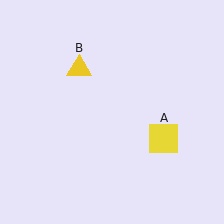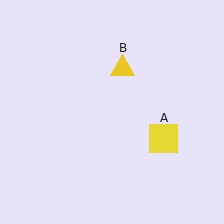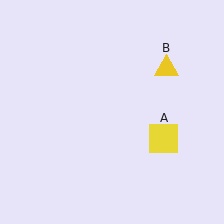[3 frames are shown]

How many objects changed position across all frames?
1 object changed position: yellow triangle (object B).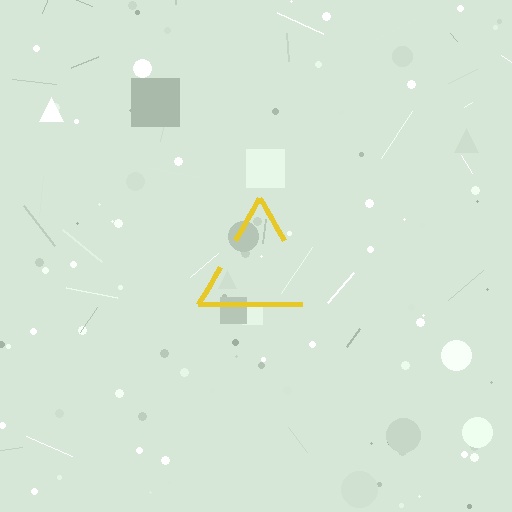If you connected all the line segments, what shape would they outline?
They would outline a triangle.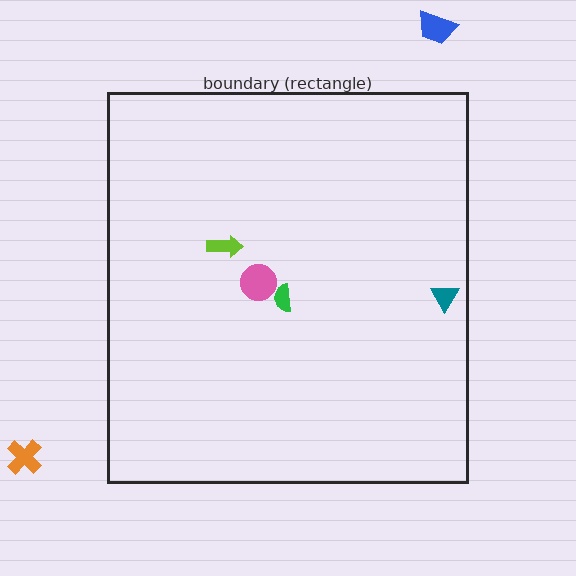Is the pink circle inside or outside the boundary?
Inside.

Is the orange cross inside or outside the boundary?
Outside.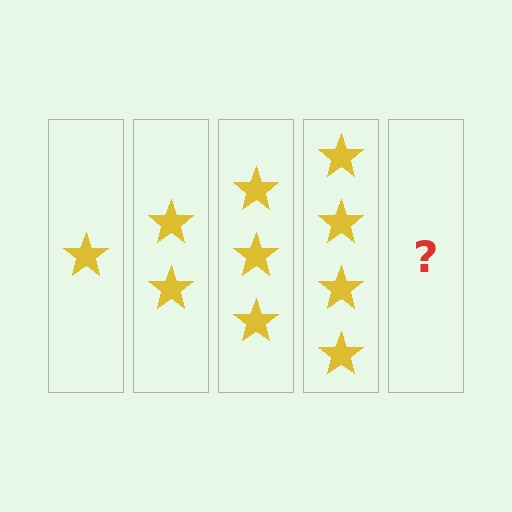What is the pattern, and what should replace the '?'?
The pattern is that each step adds one more star. The '?' should be 5 stars.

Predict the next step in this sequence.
The next step is 5 stars.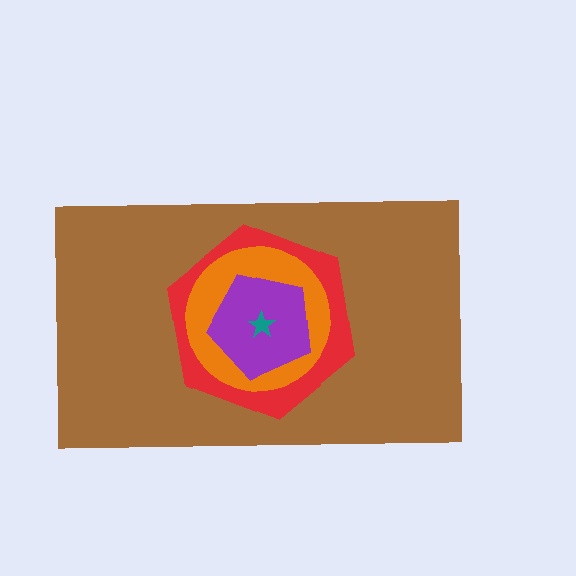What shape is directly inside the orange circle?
The purple pentagon.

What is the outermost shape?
The brown rectangle.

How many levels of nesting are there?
5.